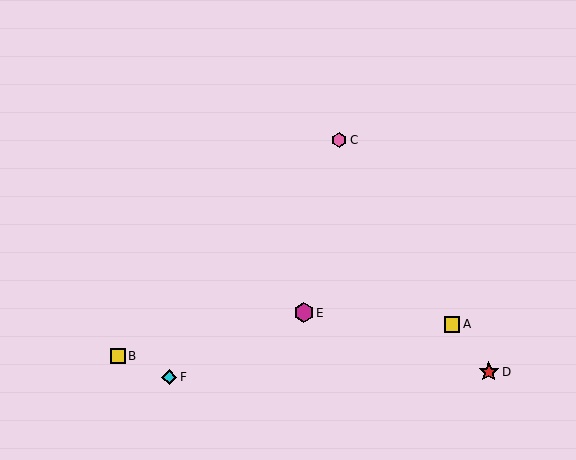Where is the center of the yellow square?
The center of the yellow square is at (118, 356).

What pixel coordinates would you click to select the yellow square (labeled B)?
Click at (118, 356) to select the yellow square B.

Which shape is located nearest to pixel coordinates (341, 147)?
The pink hexagon (labeled C) at (339, 140) is nearest to that location.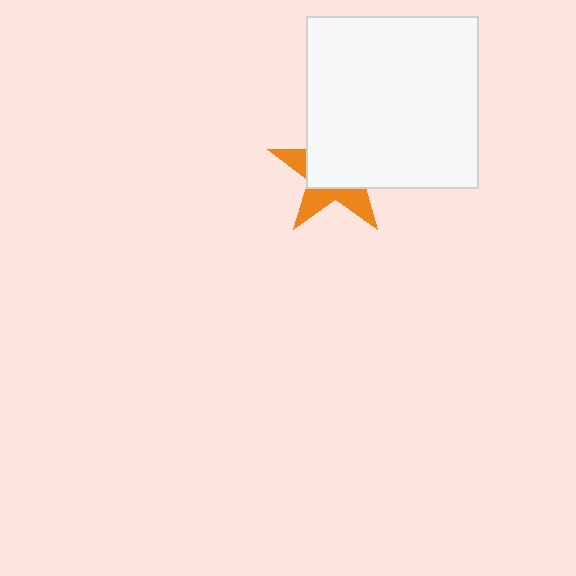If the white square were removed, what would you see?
You would see the complete orange star.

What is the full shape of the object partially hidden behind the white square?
The partially hidden object is an orange star.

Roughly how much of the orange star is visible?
A small part of it is visible (roughly 37%).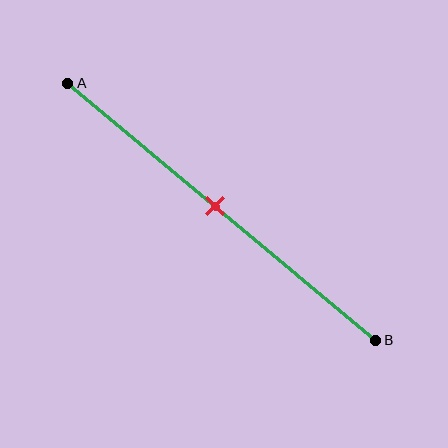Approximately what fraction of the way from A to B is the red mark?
The red mark is approximately 50% of the way from A to B.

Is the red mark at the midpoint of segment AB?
Yes, the mark is approximately at the midpoint.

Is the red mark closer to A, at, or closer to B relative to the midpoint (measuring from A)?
The red mark is approximately at the midpoint of segment AB.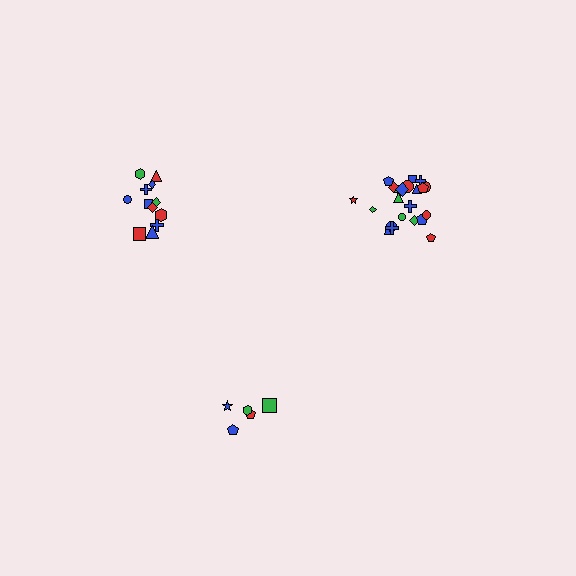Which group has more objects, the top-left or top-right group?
The top-right group.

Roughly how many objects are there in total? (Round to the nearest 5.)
Roughly 40 objects in total.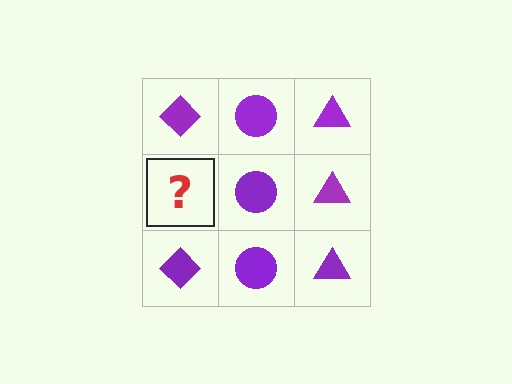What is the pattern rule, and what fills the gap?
The rule is that each column has a consistent shape. The gap should be filled with a purple diamond.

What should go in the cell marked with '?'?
The missing cell should contain a purple diamond.